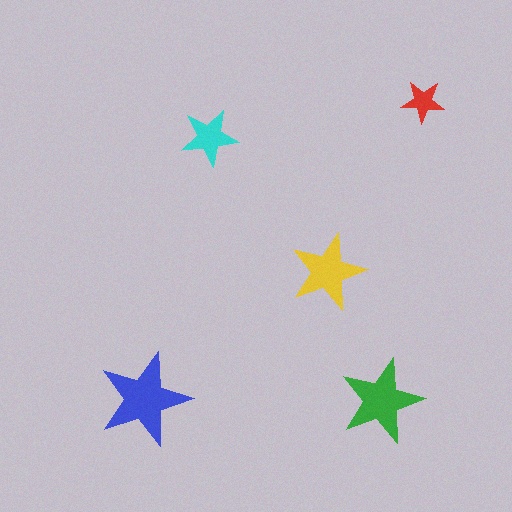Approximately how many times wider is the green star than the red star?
About 2 times wider.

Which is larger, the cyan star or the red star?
The cyan one.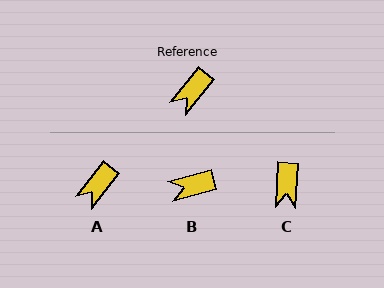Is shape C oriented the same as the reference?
No, it is off by about 35 degrees.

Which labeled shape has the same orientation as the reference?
A.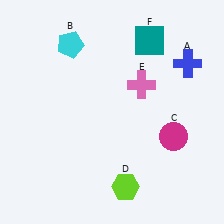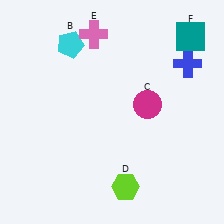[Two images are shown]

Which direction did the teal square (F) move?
The teal square (F) moved right.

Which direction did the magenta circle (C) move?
The magenta circle (C) moved up.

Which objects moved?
The objects that moved are: the magenta circle (C), the pink cross (E), the teal square (F).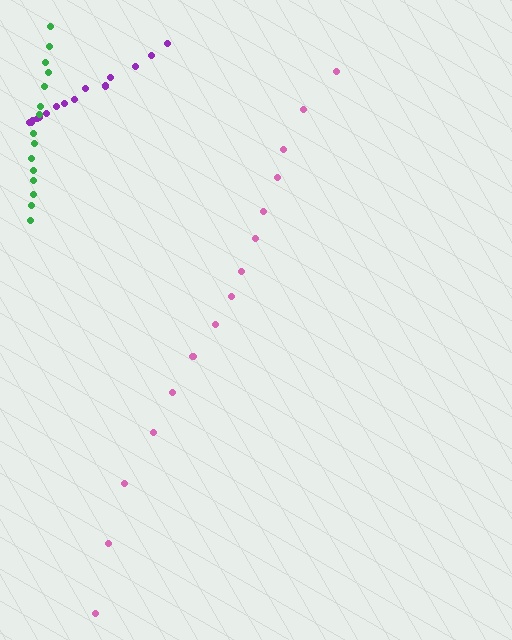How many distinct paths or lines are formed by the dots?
There are 3 distinct paths.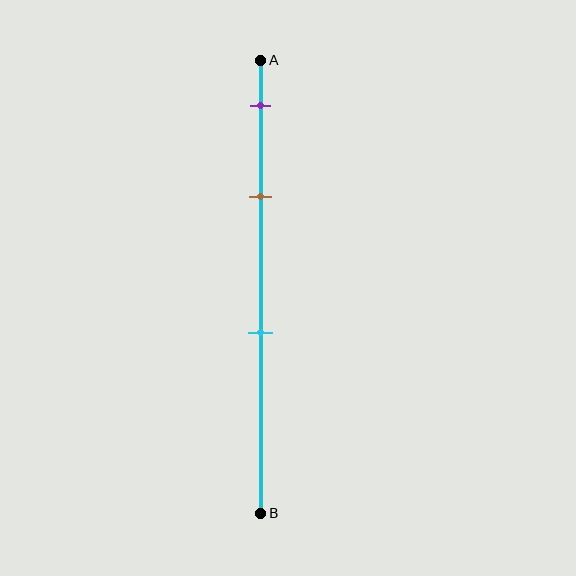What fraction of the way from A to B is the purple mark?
The purple mark is approximately 10% (0.1) of the way from A to B.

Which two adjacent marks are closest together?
The purple and brown marks are the closest adjacent pair.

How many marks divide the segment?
There are 3 marks dividing the segment.